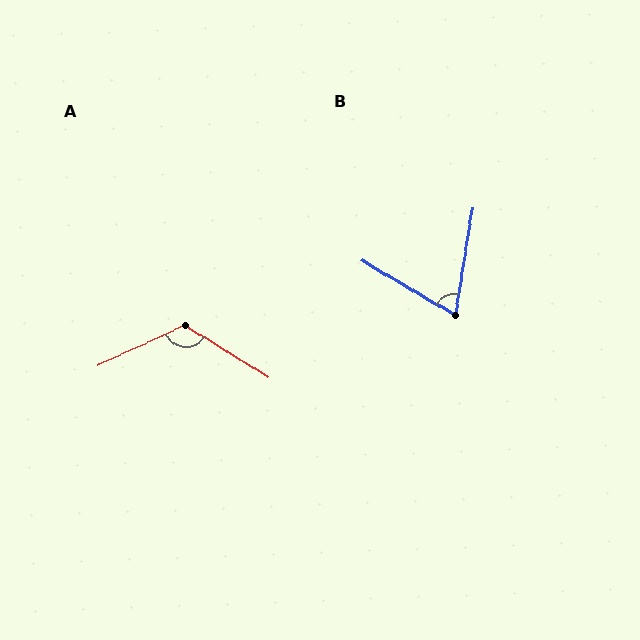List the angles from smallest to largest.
B (69°), A (123°).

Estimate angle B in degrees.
Approximately 69 degrees.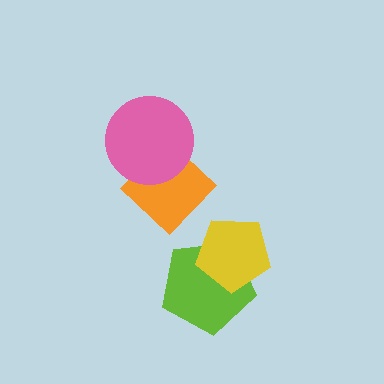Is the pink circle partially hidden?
No, no other shape covers it.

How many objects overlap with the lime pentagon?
1 object overlaps with the lime pentagon.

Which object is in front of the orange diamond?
The pink circle is in front of the orange diamond.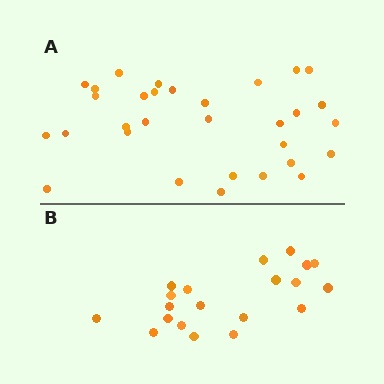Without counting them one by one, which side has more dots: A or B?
Region A (the top region) has more dots.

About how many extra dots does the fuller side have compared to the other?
Region A has roughly 12 or so more dots than region B.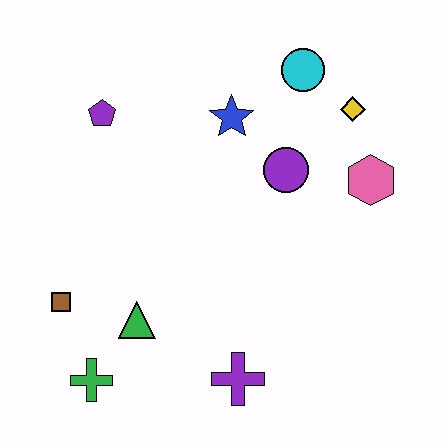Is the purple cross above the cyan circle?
No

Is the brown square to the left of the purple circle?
Yes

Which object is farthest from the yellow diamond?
The green cross is farthest from the yellow diamond.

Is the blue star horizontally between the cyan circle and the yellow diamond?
No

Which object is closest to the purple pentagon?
The blue star is closest to the purple pentagon.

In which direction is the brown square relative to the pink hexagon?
The brown square is to the left of the pink hexagon.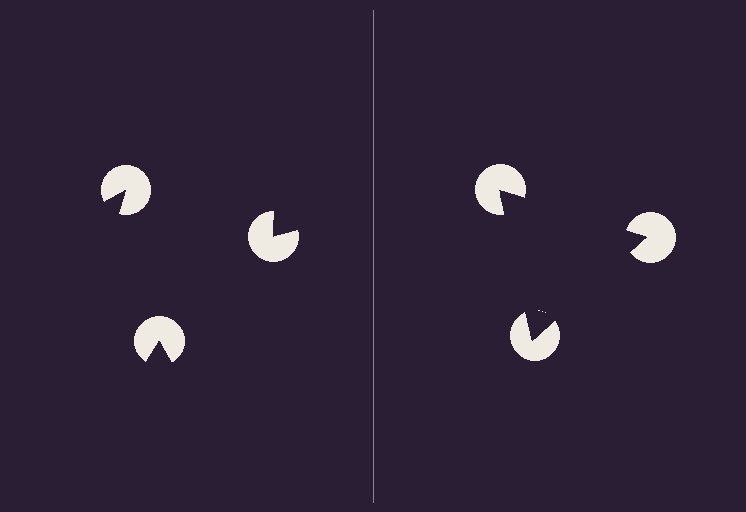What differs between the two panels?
The pac-man discs are positioned identically on both sides; only the wedge orientations differ. On the right they align to a triangle; on the left they are misaligned.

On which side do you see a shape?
An illusory triangle appears on the right side. On the left side the wedge cuts are rotated, so no coherent shape forms.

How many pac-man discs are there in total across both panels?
6 — 3 on each side.